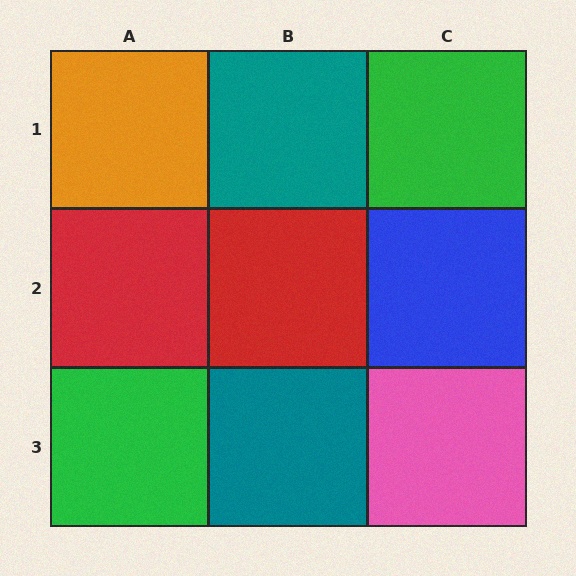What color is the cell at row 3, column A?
Green.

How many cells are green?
2 cells are green.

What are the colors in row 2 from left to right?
Red, red, blue.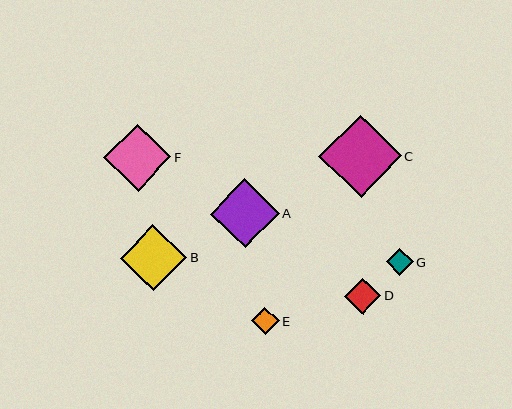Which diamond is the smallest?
Diamond G is the smallest with a size of approximately 27 pixels.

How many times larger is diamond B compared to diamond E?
Diamond B is approximately 2.4 times the size of diamond E.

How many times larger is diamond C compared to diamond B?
Diamond C is approximately 1.2 times the size of diamond B.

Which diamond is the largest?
Diamond C is the largest with a size of approximately 82 pixels.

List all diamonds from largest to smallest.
From largest to smallest: C, A, F, B, D, E, G.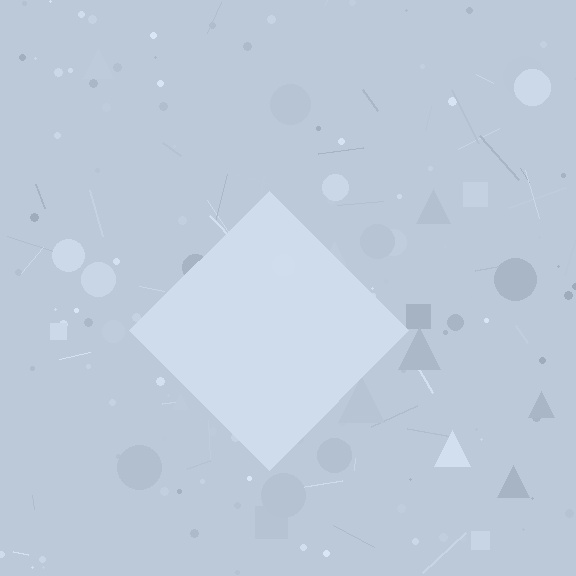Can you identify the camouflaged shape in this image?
The camouflaged shape is a diamond.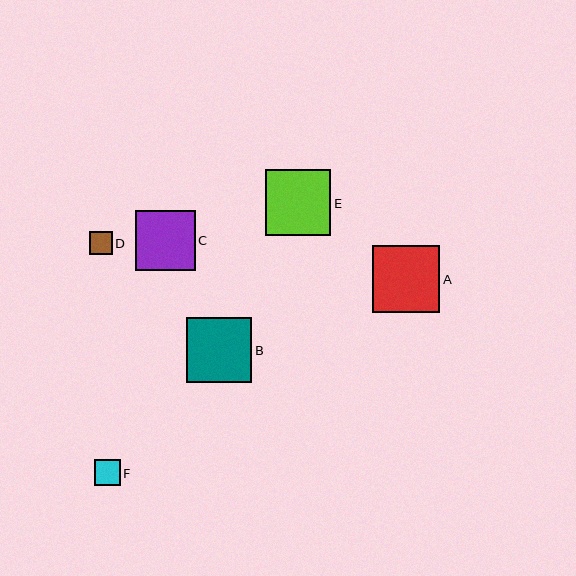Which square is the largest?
Square A is the largest with a size of approximately 67 pixels.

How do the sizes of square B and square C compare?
Square B and square C are approximately the same size.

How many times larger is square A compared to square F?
Square A is approximately 2.6 times the size of square F.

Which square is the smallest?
Square D is the smallest with a size of approximately 23 pixels.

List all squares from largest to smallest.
From largest to smallest: A, E, B, C, F, D.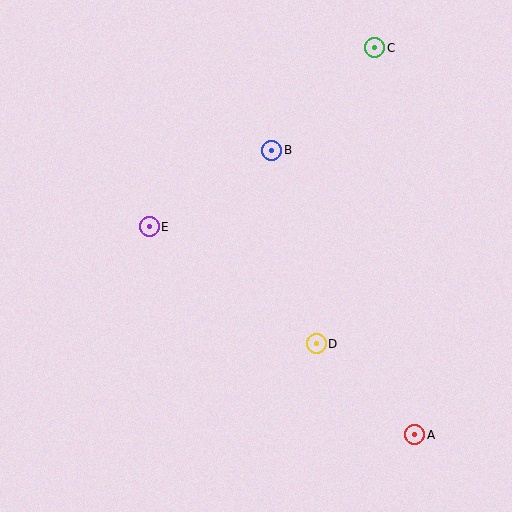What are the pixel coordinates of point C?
Point C is at (375, 48).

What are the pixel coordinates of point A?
Point A is at (415, 435).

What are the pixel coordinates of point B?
Point B is at (272, 150).